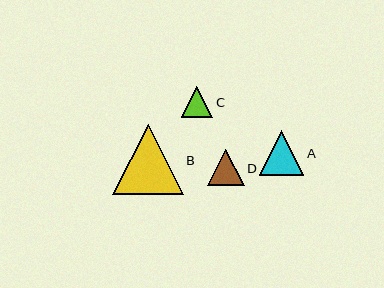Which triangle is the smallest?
Triangle C is the smallest with a size of approximately 32 pixels.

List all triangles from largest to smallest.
From largest to smallest: B, A, D, C.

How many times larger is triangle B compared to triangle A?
Triangle B is approximately 1.6 times the size of triangle A.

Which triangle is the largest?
Triangle B is the largest with a size of approximately 70 pixels.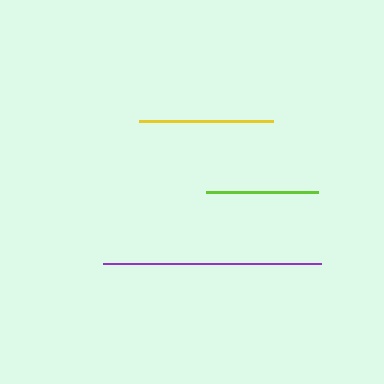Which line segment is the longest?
The purple line is the longest at approximately 218 pixels.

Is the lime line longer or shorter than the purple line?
The purple line is longer than the lime line.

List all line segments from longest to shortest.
From longest to shortest: purple, yellow, lime.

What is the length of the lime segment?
The lime segment is approximately 112 pixels long.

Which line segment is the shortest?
The lime line is the shortest at approximately 112 pixels.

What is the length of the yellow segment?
The yellow segment is approximately 134 pixels long.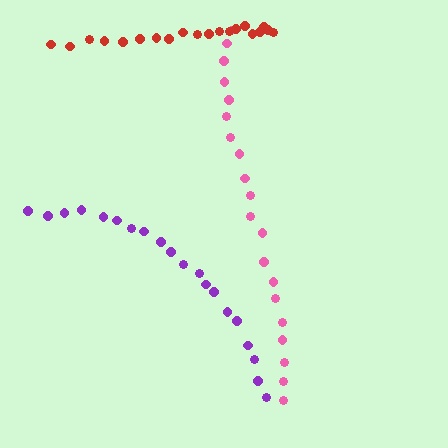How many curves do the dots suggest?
There are 3 distinct paths.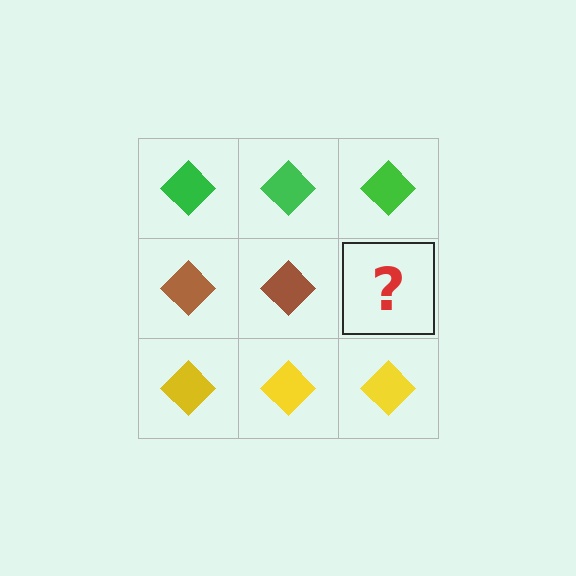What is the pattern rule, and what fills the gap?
The rule is that each row has a consistent color. The gap should be filled with a brown diamond.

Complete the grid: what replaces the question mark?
The question mark should be replaced with a brown diamond.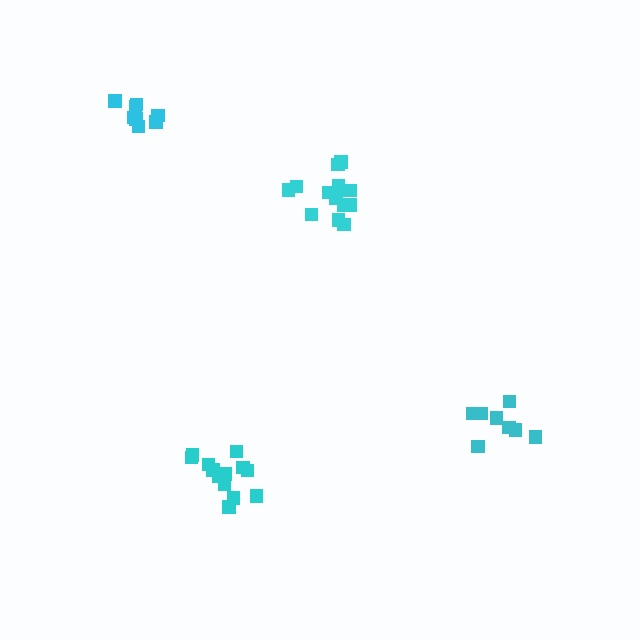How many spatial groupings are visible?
There are 4 spatial groupings.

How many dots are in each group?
Group 1: 13 dots, Group 2: 8 dots, Group 3: 13 dots, Group 4: 8 dots (42 total).